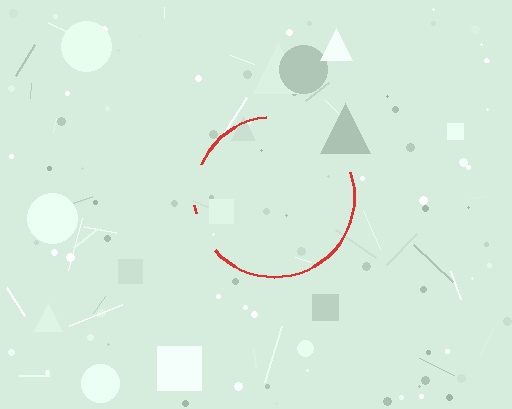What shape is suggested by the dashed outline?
The dashed outline suggests a circle.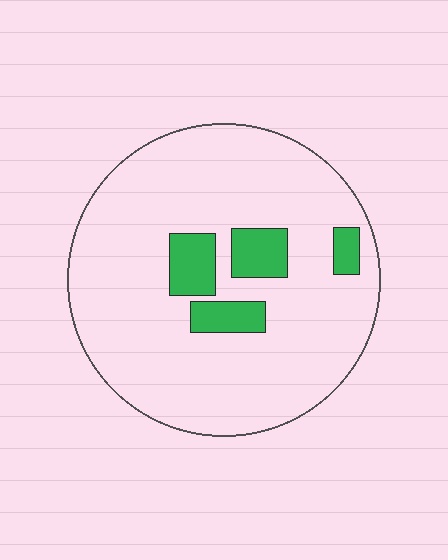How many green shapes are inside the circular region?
4.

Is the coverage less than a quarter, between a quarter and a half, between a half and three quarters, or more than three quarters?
Less than a quarter.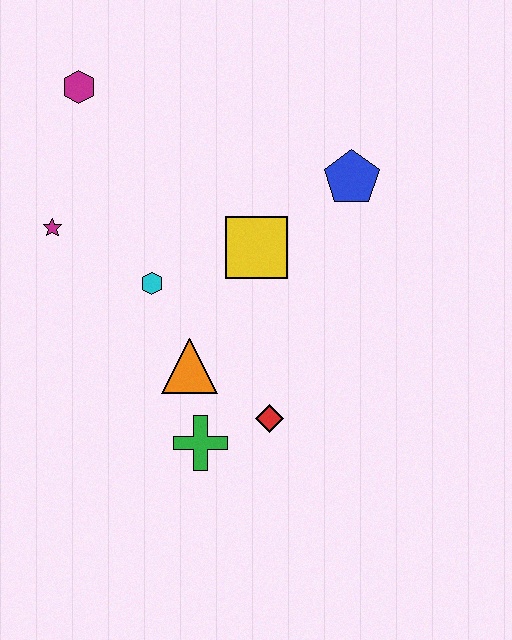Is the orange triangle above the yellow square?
No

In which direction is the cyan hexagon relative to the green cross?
The cyan hexagon is above the green cross.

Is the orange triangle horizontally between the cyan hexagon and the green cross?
Yes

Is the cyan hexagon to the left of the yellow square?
Yes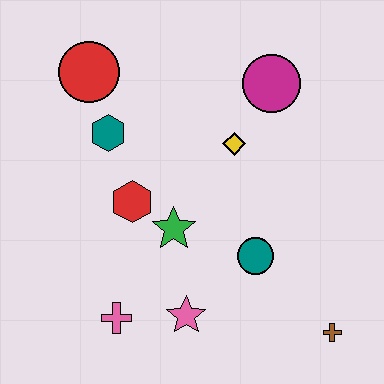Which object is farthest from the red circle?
The brown cross is farthest from the red circle.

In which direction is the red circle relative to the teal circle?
The red circle is above the teal circle.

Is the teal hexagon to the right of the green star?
No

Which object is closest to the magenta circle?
The yellow diamond is closest to the magenta circle.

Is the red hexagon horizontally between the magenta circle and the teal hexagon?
Yes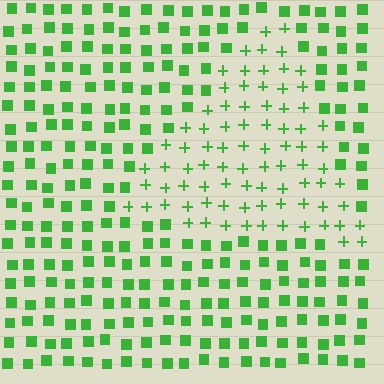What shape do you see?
I see a triangle.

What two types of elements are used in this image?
The image uses plus signs inside the triangle region and squares outside it.